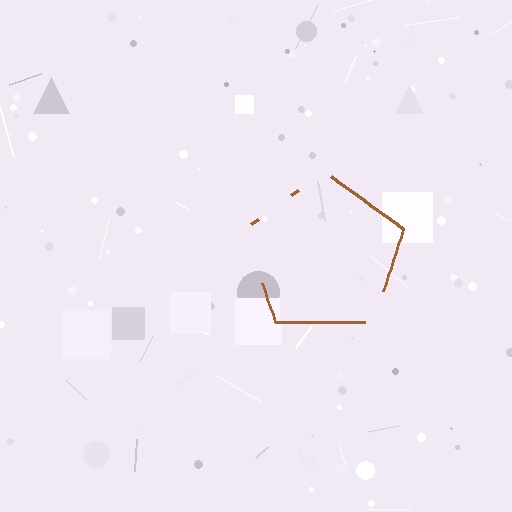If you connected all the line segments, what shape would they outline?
They would outline a pentagon.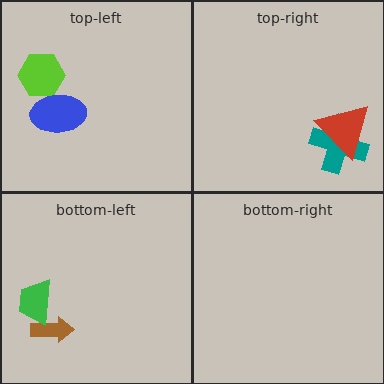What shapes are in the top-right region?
The teal cross, the red triangle.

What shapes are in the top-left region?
The lime hexagon, the blue ellipse.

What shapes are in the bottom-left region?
The brown arrow, the green trapezoid.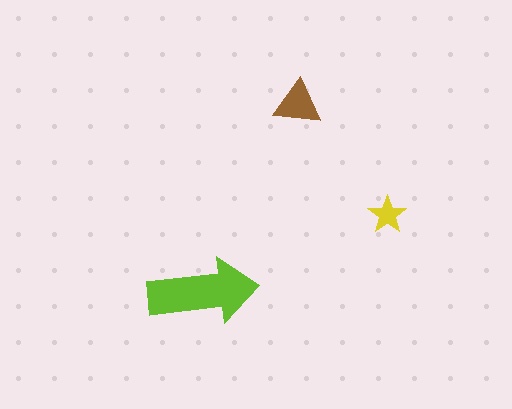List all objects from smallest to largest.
The yellow star, the brown triangle, the lime arrow.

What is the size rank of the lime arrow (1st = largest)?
1st.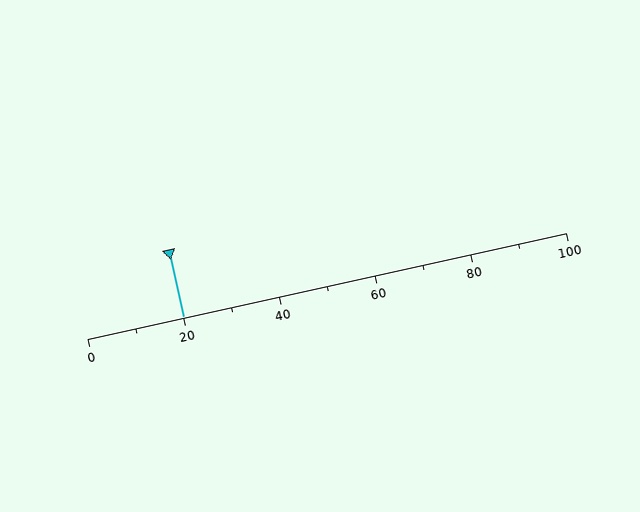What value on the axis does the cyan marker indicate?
The marker indicates approximately 20.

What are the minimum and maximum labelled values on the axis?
The axis runs from 0 to 100.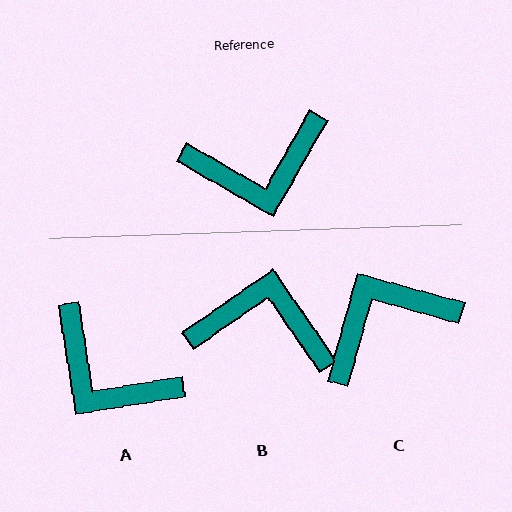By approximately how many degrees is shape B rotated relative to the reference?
Approximately 155 degrees counter-clockwise.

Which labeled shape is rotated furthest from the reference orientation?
C, about 166 degrees away.